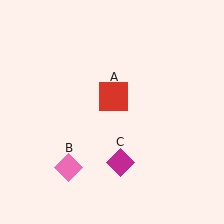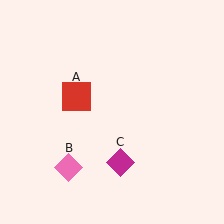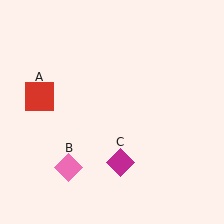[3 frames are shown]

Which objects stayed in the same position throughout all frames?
Pink diamond (object B) and magenta diamond (object C) remained stationary.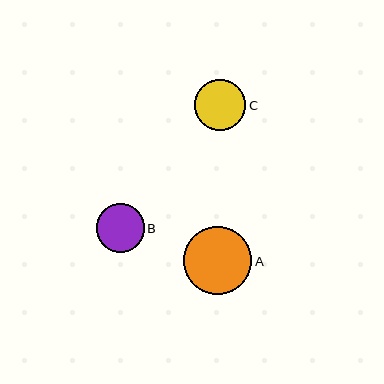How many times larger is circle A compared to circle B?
Circle A is approximately 1.4 times the size of circle B.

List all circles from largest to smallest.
From largest to smallest: A, C, B.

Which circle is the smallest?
Circle B is the smallest with a size of approximately 48 pixels.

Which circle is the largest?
Circle A is the largest with a size of approximately 68 pixels.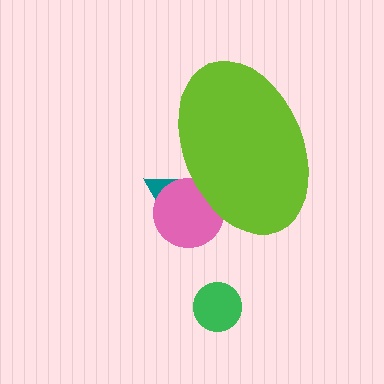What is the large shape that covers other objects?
A lime ellipse.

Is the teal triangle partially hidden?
Yes, the teal triangle is partially hidden behind the lime ellipse.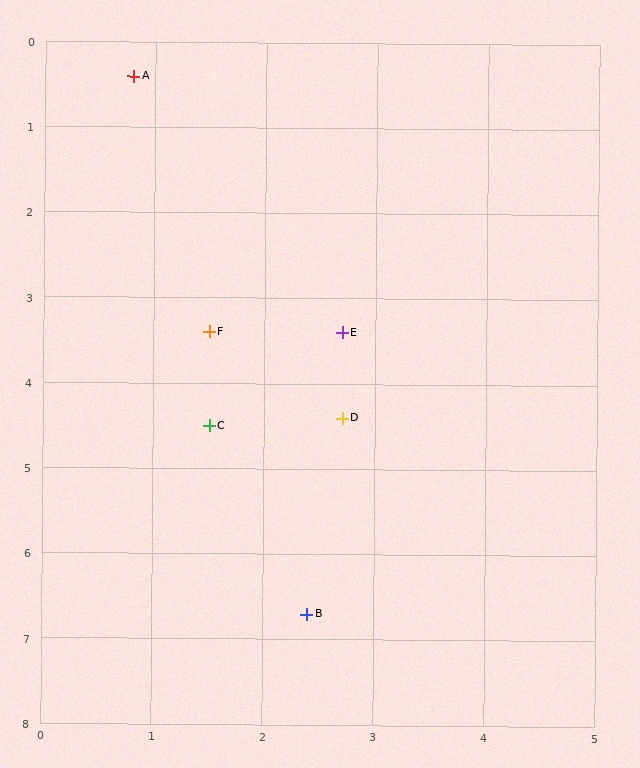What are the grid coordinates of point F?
Point F is at approximately (1.5, 3.4).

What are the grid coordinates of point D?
Point D is at approximately (2.7, 4.4).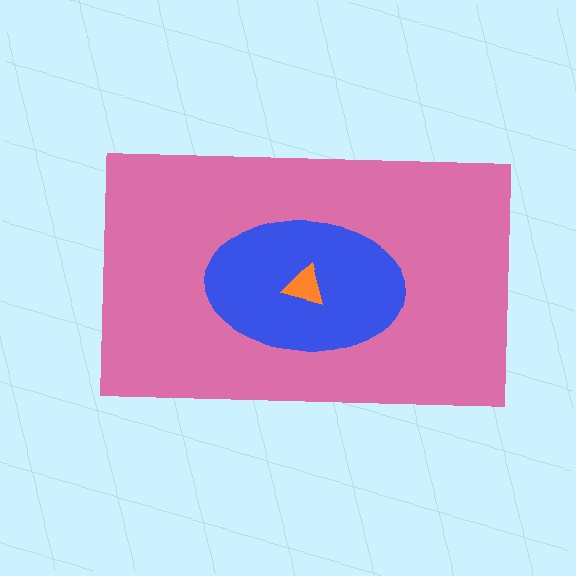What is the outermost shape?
The pink rectangle.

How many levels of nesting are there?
3.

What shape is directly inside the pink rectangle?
The blue ellipse.